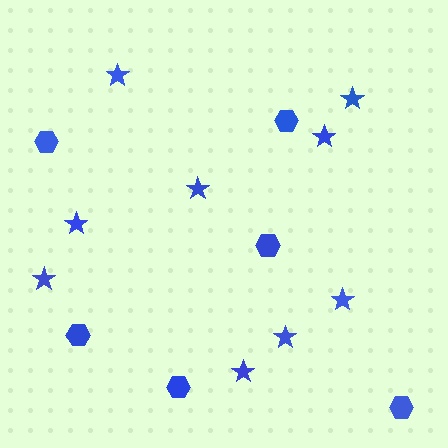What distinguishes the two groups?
There are 2 groups: one group of hexagons (6) and one group of stars (9).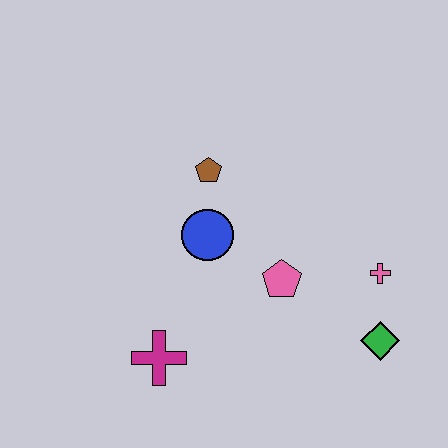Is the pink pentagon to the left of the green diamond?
Yes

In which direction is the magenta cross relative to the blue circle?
The magenta cross is below the blue circle.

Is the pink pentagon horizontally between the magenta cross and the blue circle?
No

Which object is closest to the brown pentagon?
The blue circle is closest to the brown pentagon.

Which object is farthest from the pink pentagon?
The magenta cross is farthest from the pink pentagon.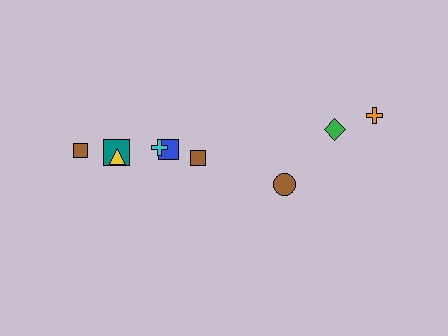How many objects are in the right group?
There are 3 objects.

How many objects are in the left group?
There are 6 objects.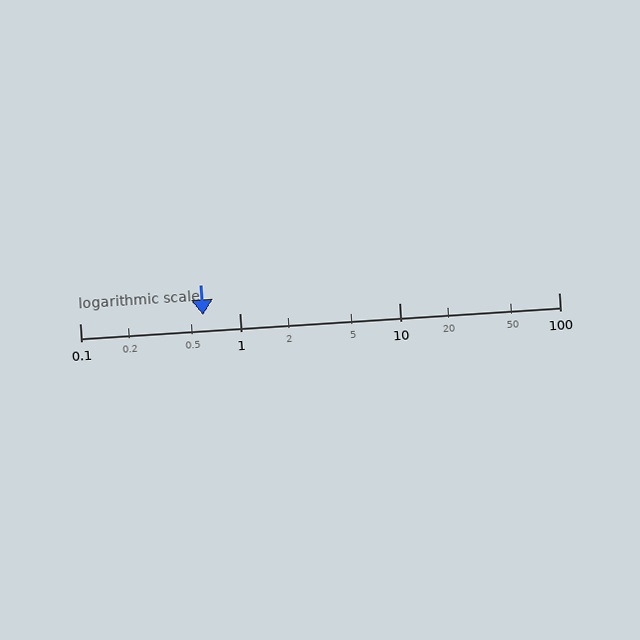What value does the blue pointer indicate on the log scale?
The pointer indicates approximately 0.59.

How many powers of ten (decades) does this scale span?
The scale spans 3 decades, from 0.1 to 100.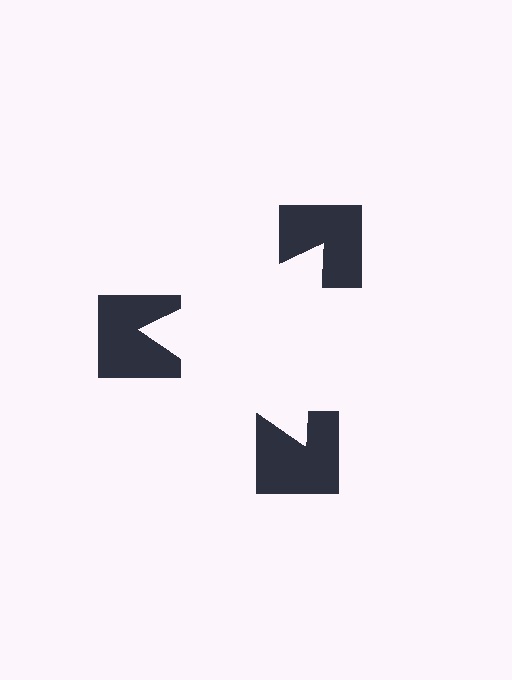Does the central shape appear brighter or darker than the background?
It typically appears slightly brighter than the background, even though no actual brightness change is drawn.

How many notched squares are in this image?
There are 3 — one at each vertex of the illusory triangle.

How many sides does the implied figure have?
3 sides.